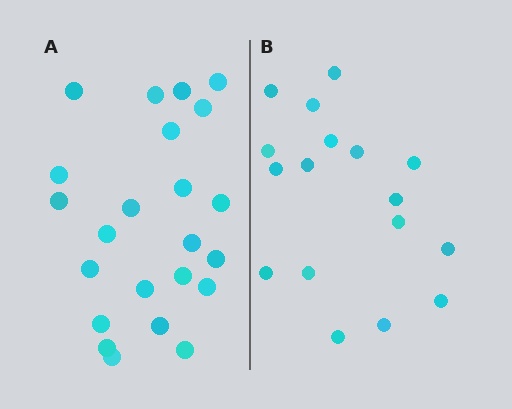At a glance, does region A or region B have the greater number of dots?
Region A (the left region) has more dots.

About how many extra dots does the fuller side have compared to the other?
Region A has about 6 more dots than region B.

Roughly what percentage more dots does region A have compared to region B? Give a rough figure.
About 35% more.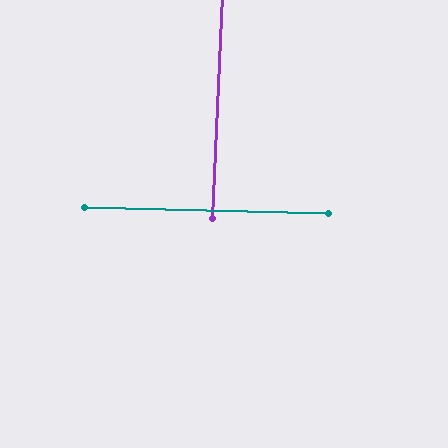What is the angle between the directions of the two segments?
Approximately 89 degrees.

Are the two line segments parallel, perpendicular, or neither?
Perpendicular — they meet at approximately 89°.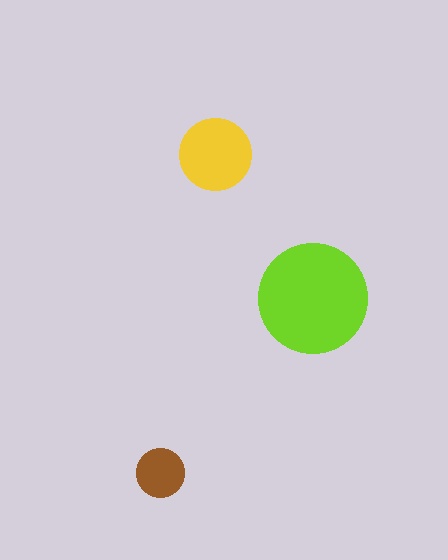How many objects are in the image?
There are 3 objects in the image.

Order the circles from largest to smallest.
the lime one, the yellow one, the brown one.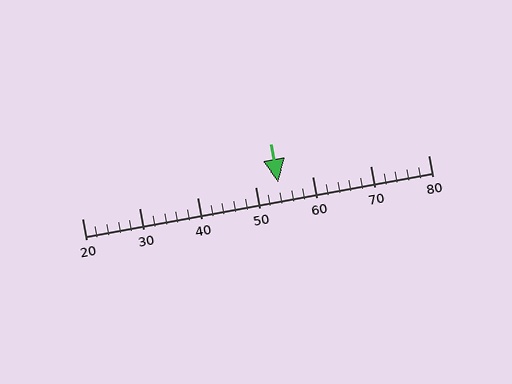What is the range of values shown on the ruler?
The ruler shows values from 20 to 80.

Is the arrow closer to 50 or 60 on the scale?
The arrow is closer to 50.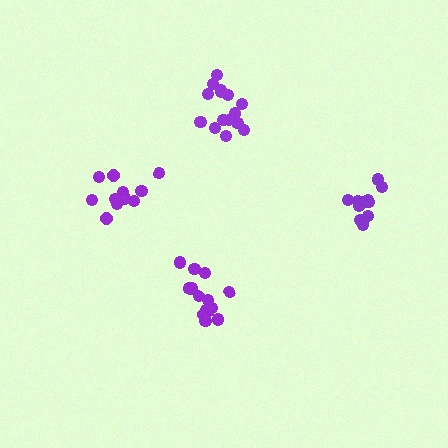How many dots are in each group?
Group 1: 15 dots, Group 2: 12 dots, Group 3: 12 dots, Group 4: 14 dots (53 total).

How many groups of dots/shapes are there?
There are 4 groups.